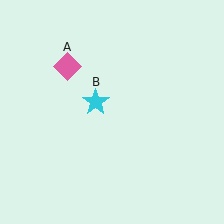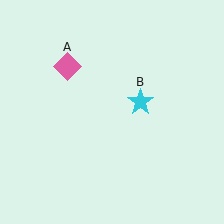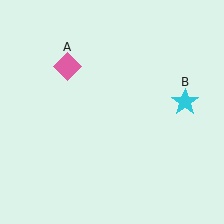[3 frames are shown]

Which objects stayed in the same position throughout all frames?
Pink diamond (object A) remained stationary.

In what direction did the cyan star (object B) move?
The cyan star (object B) moved right.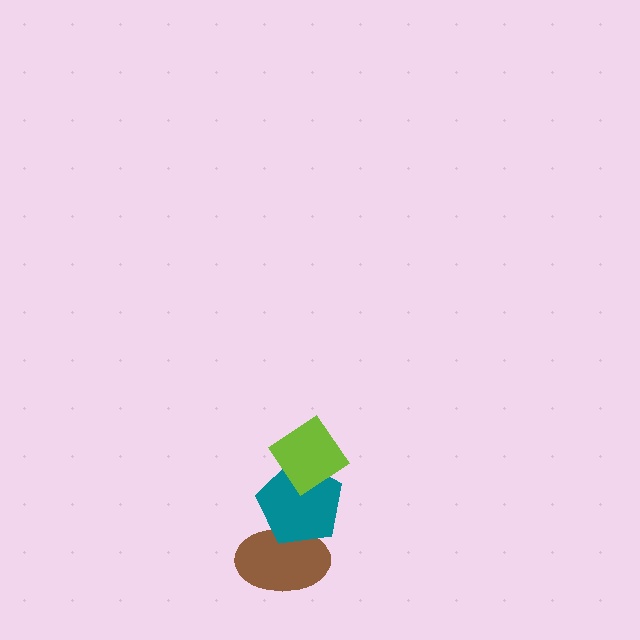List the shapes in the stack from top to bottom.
From top to bottom: the lime diamond, the teal pentagon, the brown ellipse.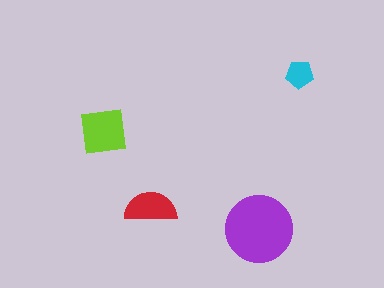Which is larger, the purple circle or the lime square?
The purple circle.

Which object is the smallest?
The cyan pentagon.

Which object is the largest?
The purple circle.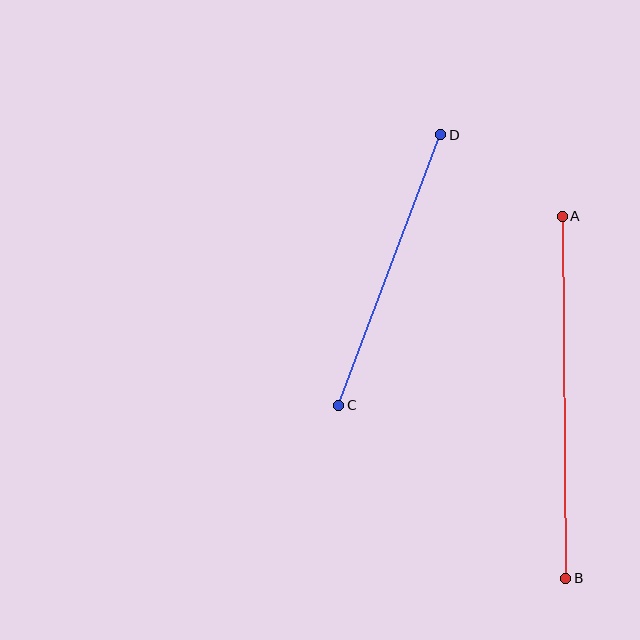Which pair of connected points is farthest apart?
Points A and B are farthest apart.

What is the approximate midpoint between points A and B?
The midpoint is at approximately (564, 397) pixels.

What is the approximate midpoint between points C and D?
The midpoint is at approximately (390, 270) pixels.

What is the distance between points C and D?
The distance is approximately 289 pixels.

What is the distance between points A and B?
The distance is approximately 362 pixels.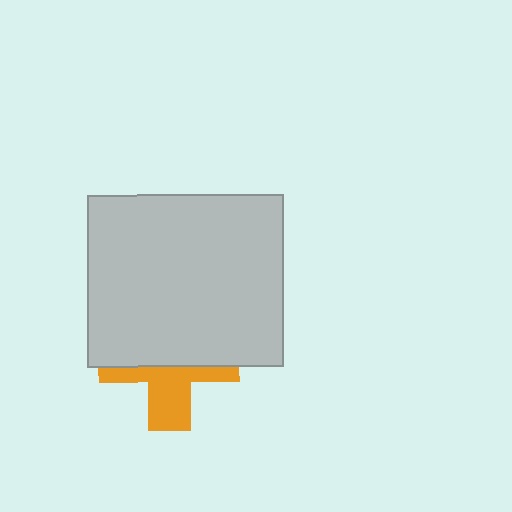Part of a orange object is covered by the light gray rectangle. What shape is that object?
It is a cross.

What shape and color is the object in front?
The object in front is a light gray rectangle.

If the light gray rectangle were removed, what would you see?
You would see the complete orange cross.